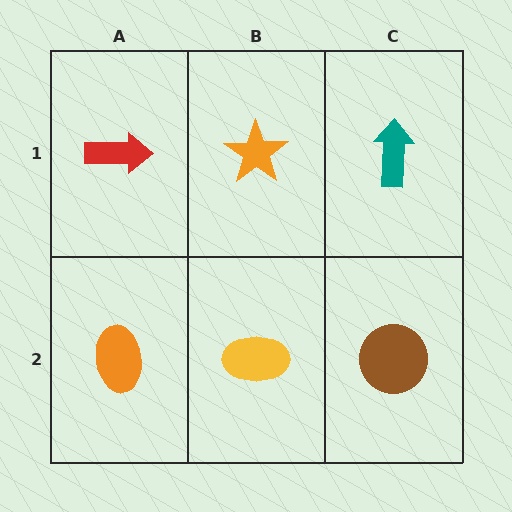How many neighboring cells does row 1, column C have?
2.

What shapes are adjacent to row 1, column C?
A brown circle (row 2, column C), an orange star (row 1, column B).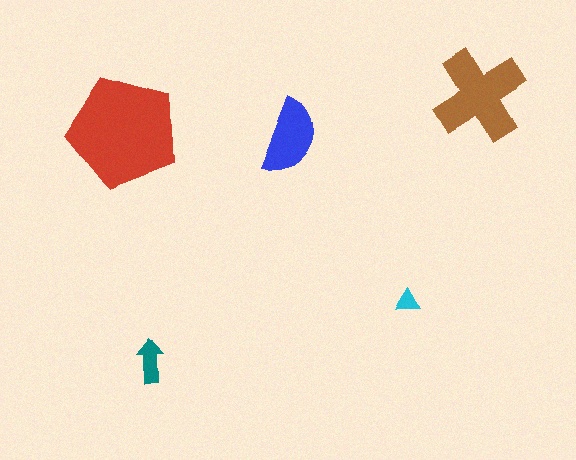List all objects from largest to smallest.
The red pentagon, the brown cross, the blue semicircle, the teal arrow, the cyan triangle.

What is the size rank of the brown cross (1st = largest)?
2nd.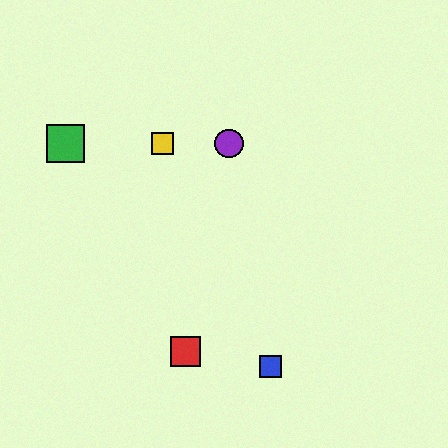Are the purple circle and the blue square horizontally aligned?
No, the purple circle is at y≈143 and the blue square is at y≈366.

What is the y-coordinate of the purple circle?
The purple circle is at y≈143.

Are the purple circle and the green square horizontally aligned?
Yes, both are at y≈143.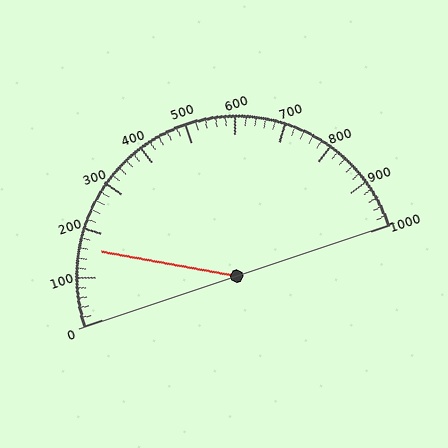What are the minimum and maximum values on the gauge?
The gauge ranges from 0 to 1000.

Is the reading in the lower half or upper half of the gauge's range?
The reading is in the lower half of the range (0 to 1000).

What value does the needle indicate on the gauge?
The needle indicates approximately 160.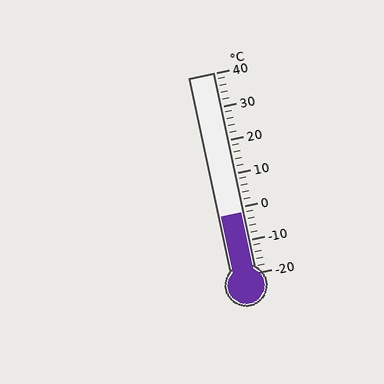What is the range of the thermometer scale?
The thermometer scale ranges from -20°C to 40°C.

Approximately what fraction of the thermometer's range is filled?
The thermometer is filled to approximately 30% of its range.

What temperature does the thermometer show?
The thermometer shows approximately -2°C.